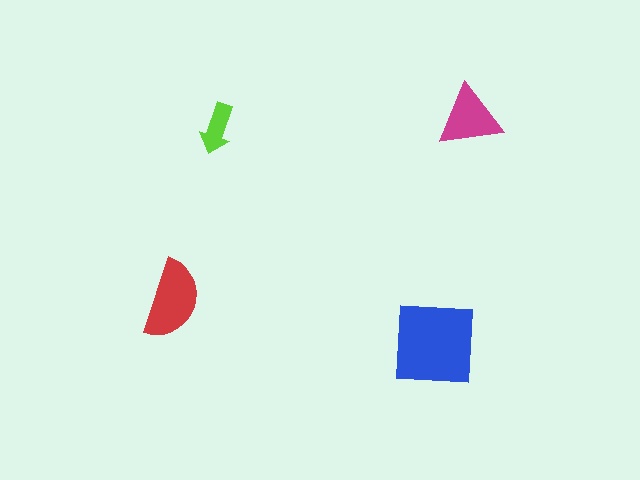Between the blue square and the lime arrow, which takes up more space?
The blue square.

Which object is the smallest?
The lime arrow.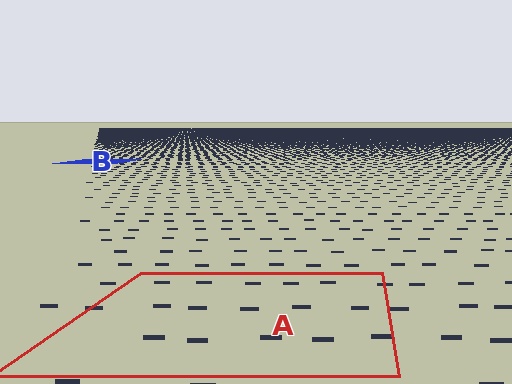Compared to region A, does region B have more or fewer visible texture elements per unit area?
Region B has more texture elements per unit area — they are packed more densely because it is farther away.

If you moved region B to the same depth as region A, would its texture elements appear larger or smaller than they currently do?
They would appear larger. At a closer depth, the same texture elements are projected at a bigger on-screen size.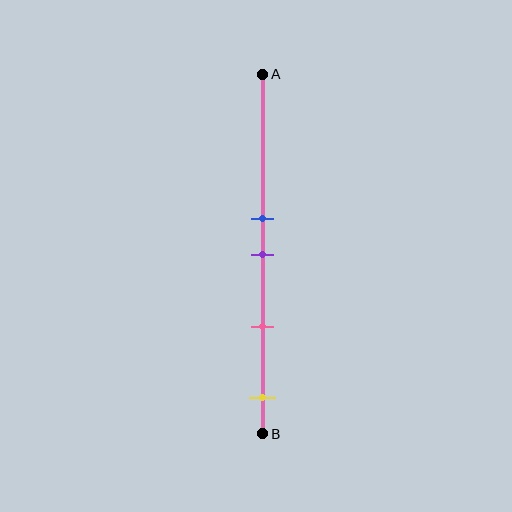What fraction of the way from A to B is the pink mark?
The pink mark is approximately 70% (0.7) of the way from A to B.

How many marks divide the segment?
There are 4 marks dividing the segment.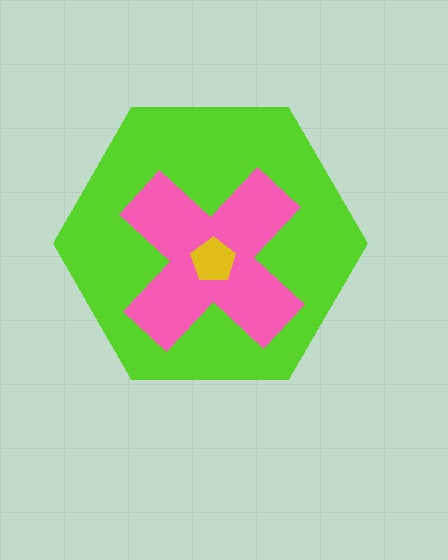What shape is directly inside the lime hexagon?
The pink cross.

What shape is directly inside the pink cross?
The yellow pentagon.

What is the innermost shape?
The yellow pentagon.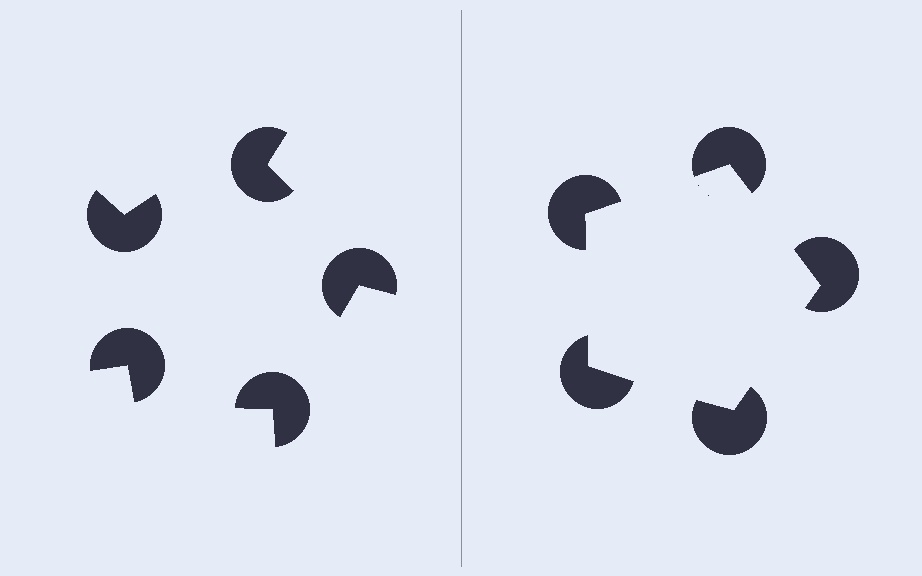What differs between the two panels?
The pac-man discs are positioned identically on both sides; only the wedge orientations differ. On the right they align to a pentagon; on the left they are misaligned.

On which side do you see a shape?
An illusory pentagon appears on the right side. On the left side the wedge cuts are rotated, so no coherent shape forms.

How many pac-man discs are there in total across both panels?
10 — 5 on each side.